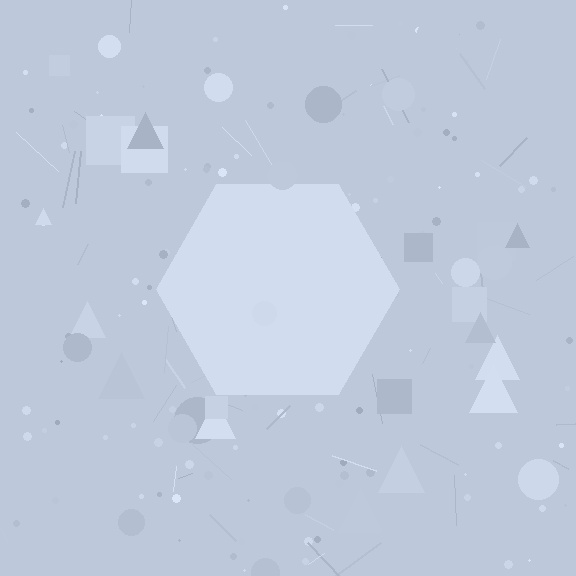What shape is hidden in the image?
A hexagon is hidden in the image.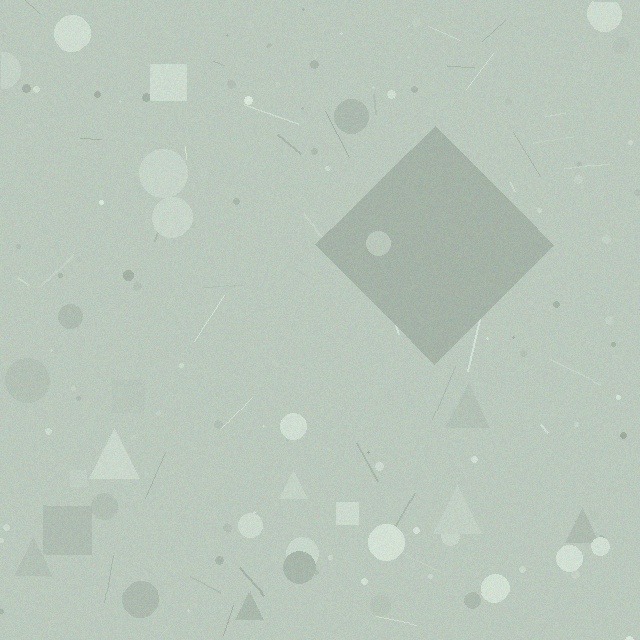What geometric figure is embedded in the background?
A diamond is embedded in the background.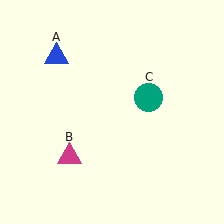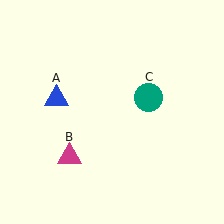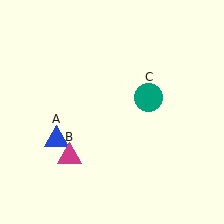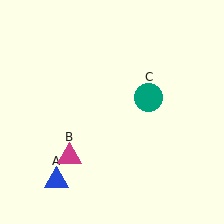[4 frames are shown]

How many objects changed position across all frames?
1 object changed position: blue triangle (object A).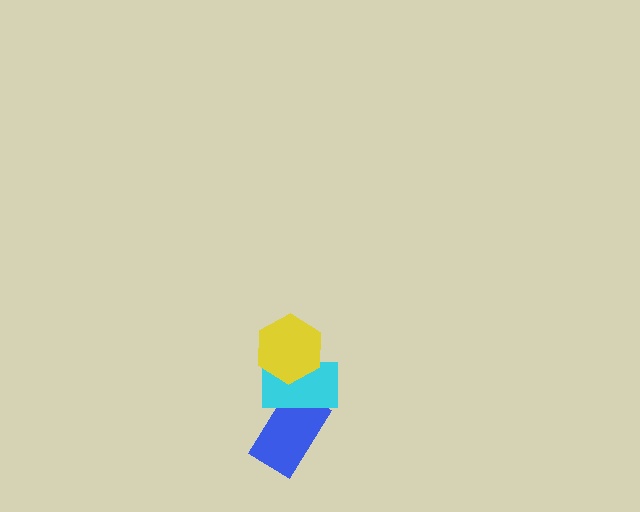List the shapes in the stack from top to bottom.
From top to bottom: the yellow hexagon, the cyan rectangle, the blue rectangle.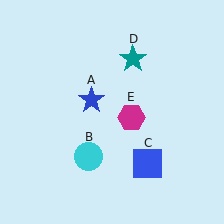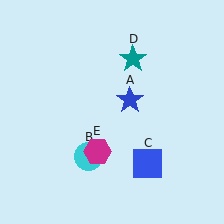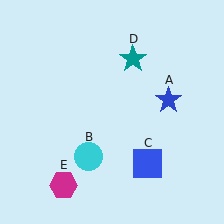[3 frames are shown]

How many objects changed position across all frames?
2 objects changed position: blue star (object A), magenta hexagon (object E).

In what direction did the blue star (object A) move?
The blue star (object A) moved right.